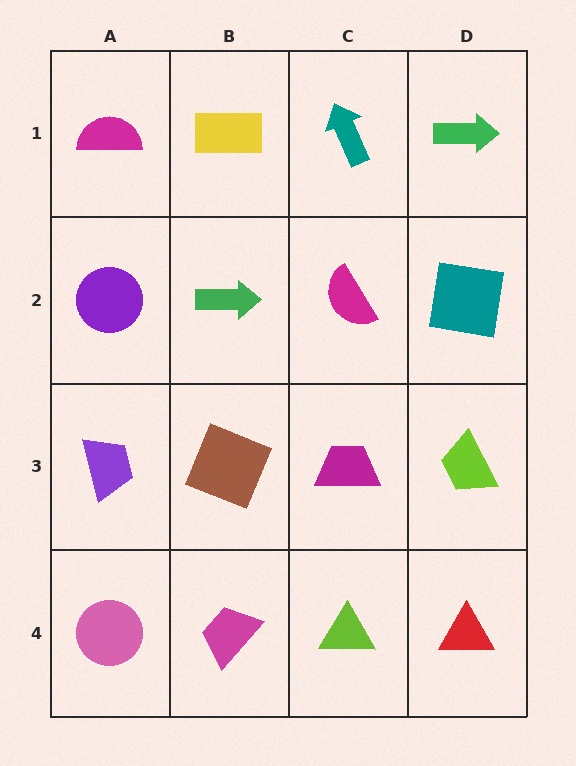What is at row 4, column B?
A magenta trapezoid.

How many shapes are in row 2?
4 shapes.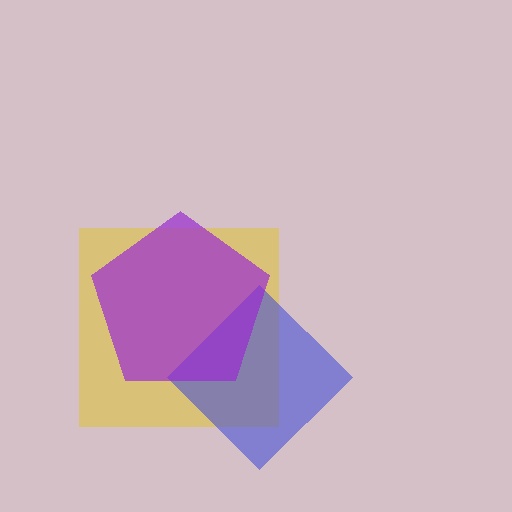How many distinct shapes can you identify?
There are 3 distinct shapes: a yellow square, a blue diamond, a purple pentagon.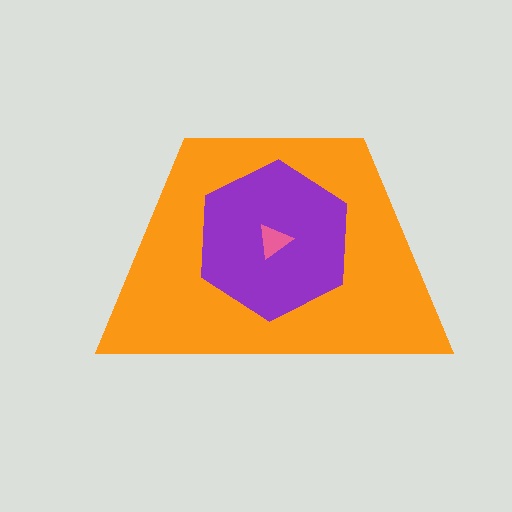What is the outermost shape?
The orange trapezoid.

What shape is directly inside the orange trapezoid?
The purple hexagon.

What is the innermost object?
The pink triangle.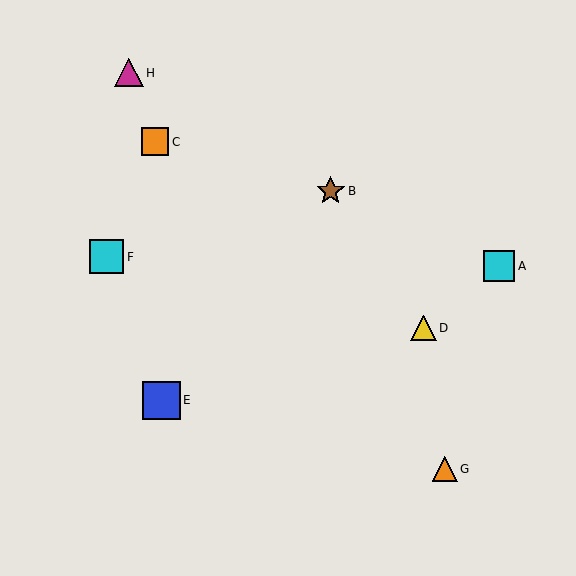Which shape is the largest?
The blue square (labeled E) is the largest.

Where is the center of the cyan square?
The center of the cyan square is at (499, 266).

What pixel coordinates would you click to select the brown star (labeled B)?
Click at (331, 191) to select the brown star B.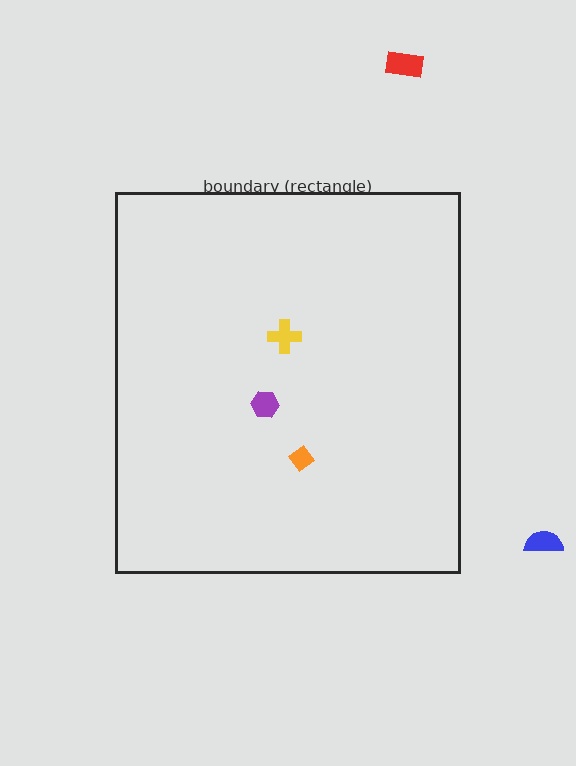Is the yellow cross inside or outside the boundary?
Inside.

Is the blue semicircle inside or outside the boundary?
Outside.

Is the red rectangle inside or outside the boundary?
Outside.